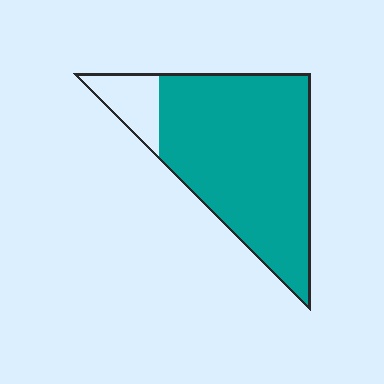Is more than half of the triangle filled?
Yes.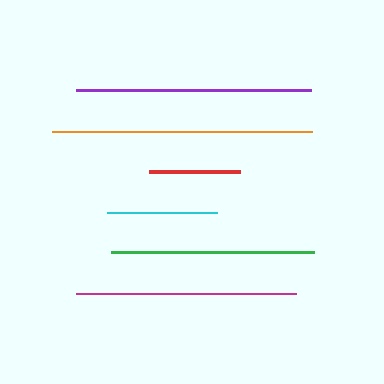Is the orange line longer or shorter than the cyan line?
The orange line is longer than the cyan line.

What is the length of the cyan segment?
The cyan segment is approximately 109 pixels long.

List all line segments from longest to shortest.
From longest to shortest: orange, purple, magenta, green, cyan, red.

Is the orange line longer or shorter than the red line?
The orange line is longer than the red line.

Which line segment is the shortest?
The red line is the shortest at approximately 90 pixels.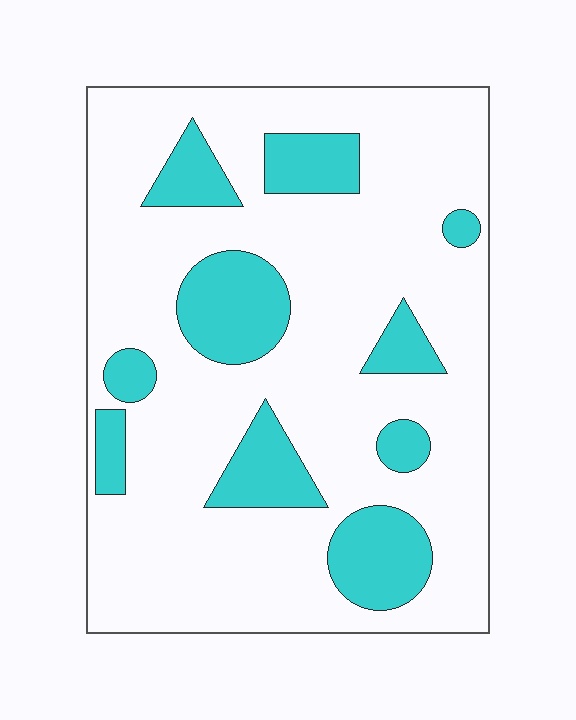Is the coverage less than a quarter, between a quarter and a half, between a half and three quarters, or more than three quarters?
Less than a quarter.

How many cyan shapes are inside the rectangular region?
10.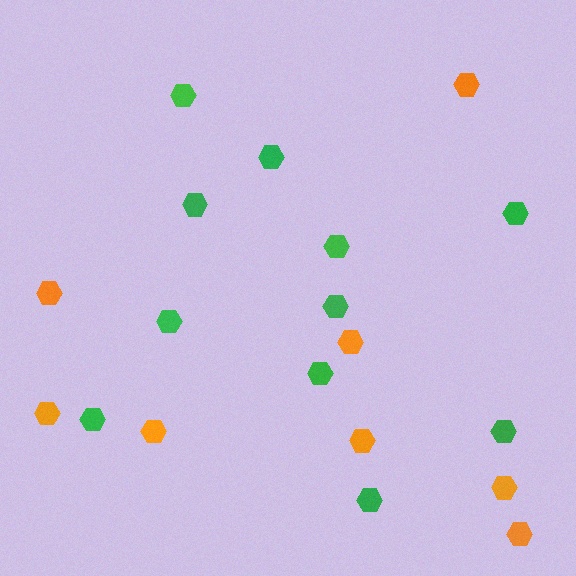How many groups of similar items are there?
There are 2 groups: one group of green hexagons (11) and one group of orange hexagons (8).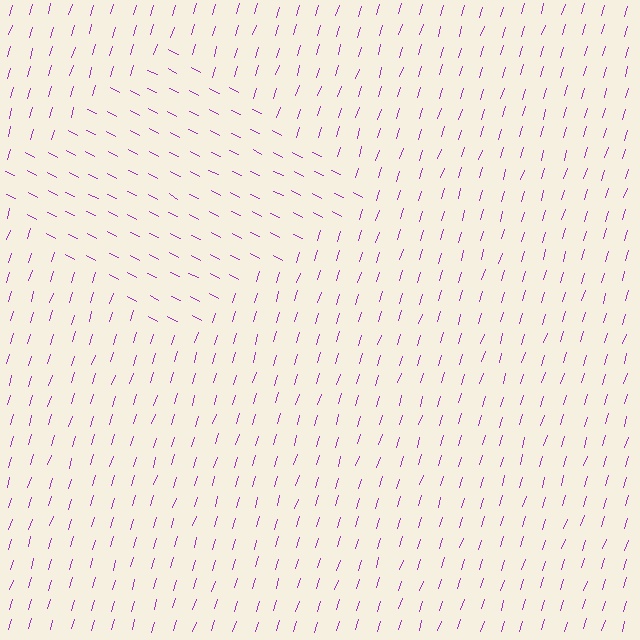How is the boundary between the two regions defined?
The boundary is defined purely by a change in line orientation (approximately 80 degrees difference). All lines are the same color and thickness.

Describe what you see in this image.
The image is filled with small purple line segments. A diamond region in the image has lines oriented differently from the surrounding lines, creating a visible texture boundary.